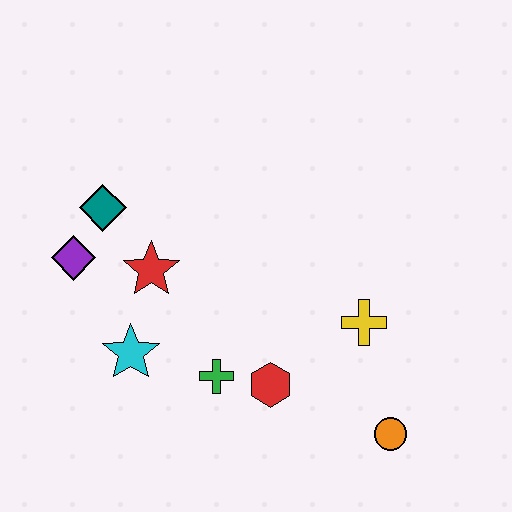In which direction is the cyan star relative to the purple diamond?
The cyan star is below the purple diamond.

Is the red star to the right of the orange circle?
No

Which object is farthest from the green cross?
The teal diamond is farthest from the green cross.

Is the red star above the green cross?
Yes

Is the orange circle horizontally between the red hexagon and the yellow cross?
No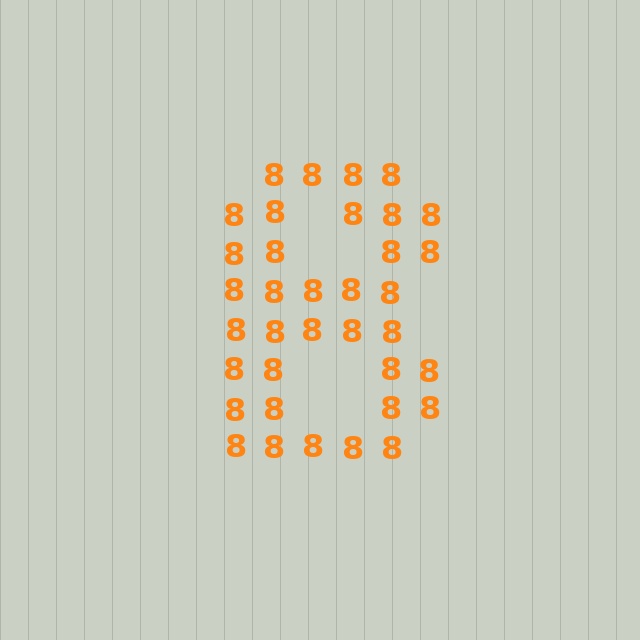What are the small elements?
The small elements are digit 8's.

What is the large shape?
The large shape is the digit 8.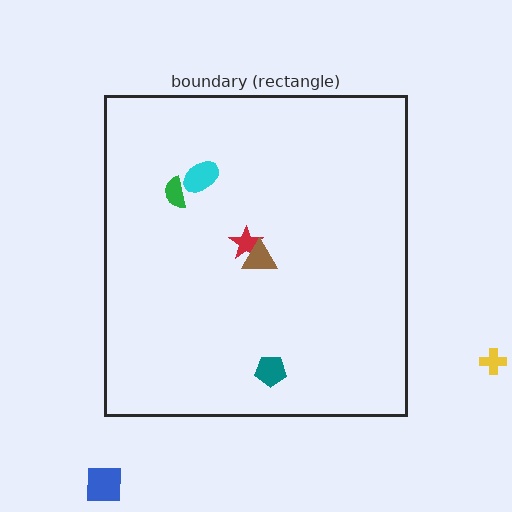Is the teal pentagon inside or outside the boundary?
Inside.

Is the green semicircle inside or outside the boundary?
Inside.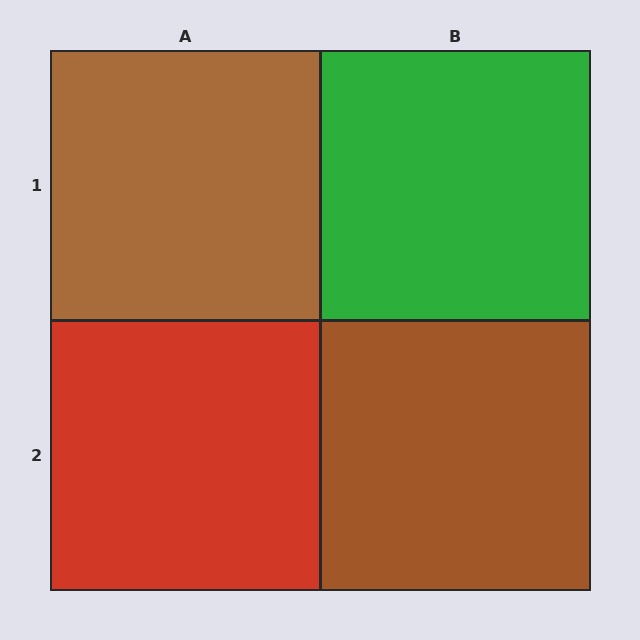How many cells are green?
1 cell is green.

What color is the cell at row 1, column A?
Brown.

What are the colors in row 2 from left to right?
Red, brown.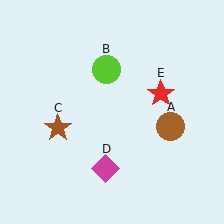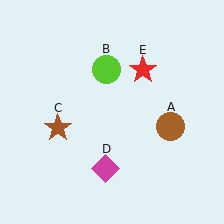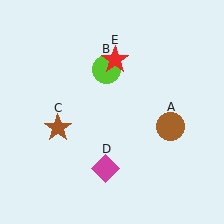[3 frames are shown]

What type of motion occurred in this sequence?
The red star (object E) rotated counterclockwise around the center of the scene.